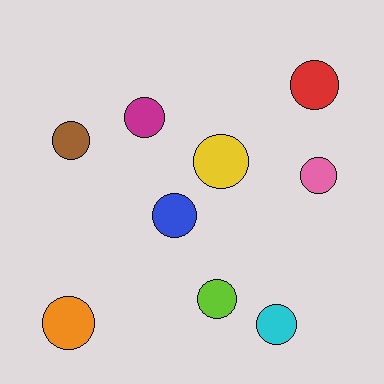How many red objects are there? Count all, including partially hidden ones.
There is 1 red object.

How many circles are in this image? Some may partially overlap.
There are 9 circles.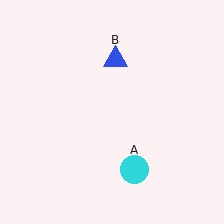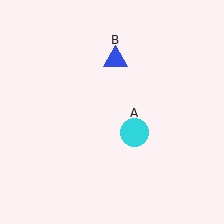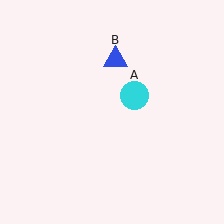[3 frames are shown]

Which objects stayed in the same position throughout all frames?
Blue triangle (object B) remained stationary.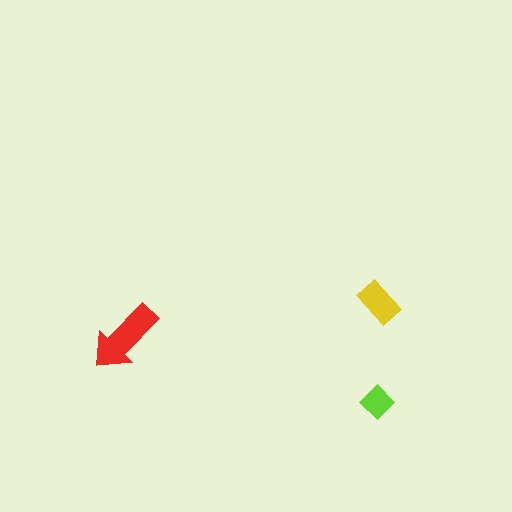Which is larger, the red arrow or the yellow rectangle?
The red arrow.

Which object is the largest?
The red arrow.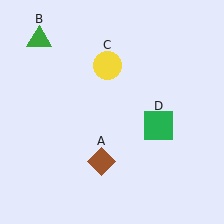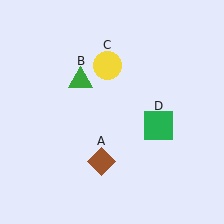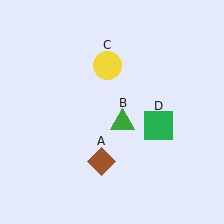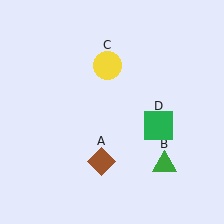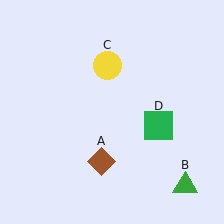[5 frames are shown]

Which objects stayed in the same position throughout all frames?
Brown diamond (object A) and yellow circle (object C) and green square (object D) remained stationary.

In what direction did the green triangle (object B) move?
The green triangle (object B) moved down and to the right.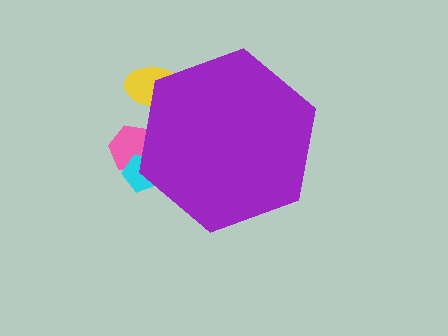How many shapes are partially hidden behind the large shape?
3 shapes are partially hidden.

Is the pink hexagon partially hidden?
Yes, the pink hexagon is partially hidden behind the purple hexagon.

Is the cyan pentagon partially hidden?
Yes, the cyan pentagon is partially hidden behind the purple hexagon.